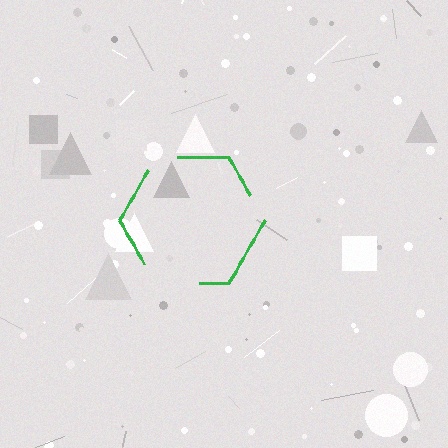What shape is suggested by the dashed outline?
The dashed outline suggests a hexagon.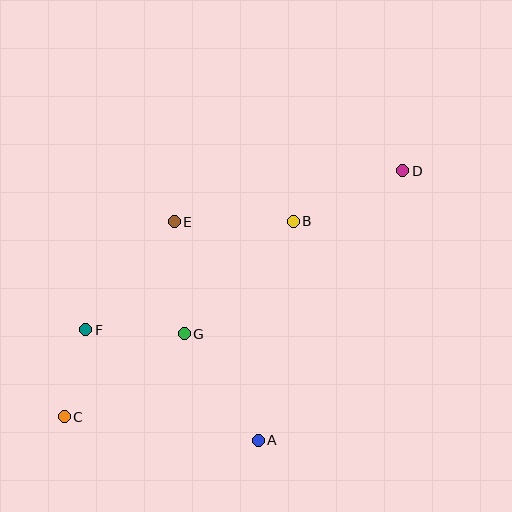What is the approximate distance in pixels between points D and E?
The distance between D and E is approximately 234 pixels.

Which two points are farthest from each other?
Points C and D are farthest from each other.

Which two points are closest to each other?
Points C and F are closest to each other.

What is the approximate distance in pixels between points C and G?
The distance between C and G is approximately 146 pixels.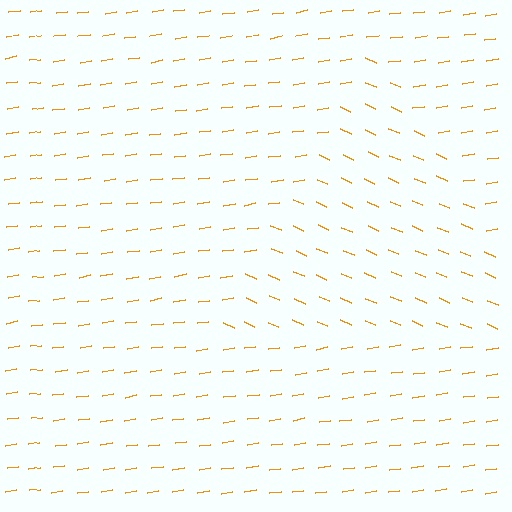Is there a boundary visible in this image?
Yes, there is a texture boundary formed by a change in line orientation.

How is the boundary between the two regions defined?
The boundary is defined purely by a change in line orientation (approximately 32 degrees difference). All lines are the same color and thickness.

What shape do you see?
I see a triangle.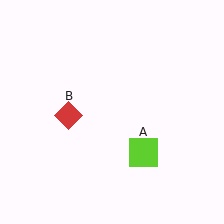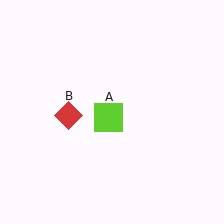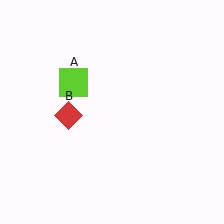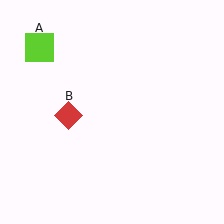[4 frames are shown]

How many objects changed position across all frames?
1 object changed position: lime square (object A).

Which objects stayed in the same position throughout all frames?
Red diamond (object B) remained stationary.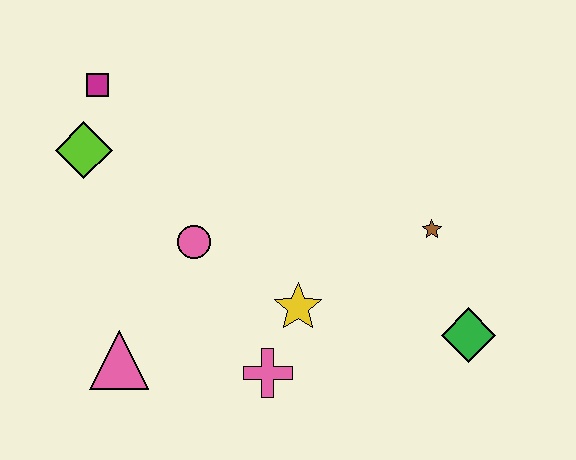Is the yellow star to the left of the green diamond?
Yes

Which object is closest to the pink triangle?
The pink circle is closest to the pink triangle.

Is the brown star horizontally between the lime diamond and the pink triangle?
No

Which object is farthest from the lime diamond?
The green diamond is farthest from the lime diamond.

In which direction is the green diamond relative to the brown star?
The green diamond is below the brown star.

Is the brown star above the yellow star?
Yes